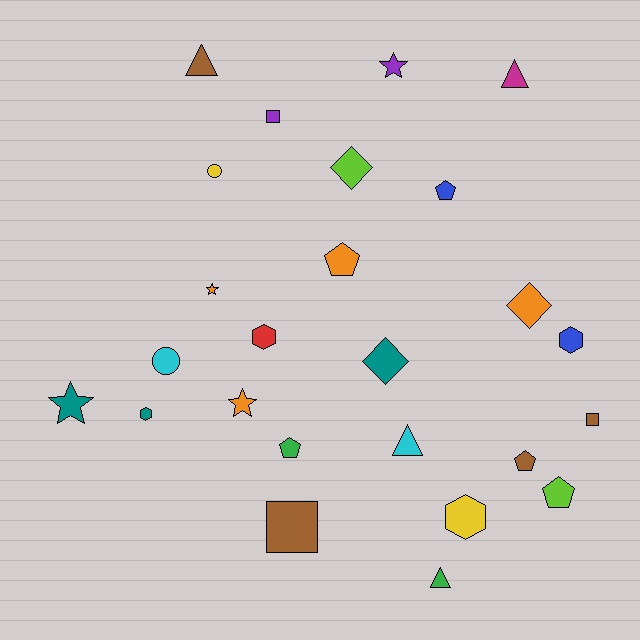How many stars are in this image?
There are 4 stars.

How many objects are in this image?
There are 25 objects.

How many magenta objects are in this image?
There is 1 magenta object.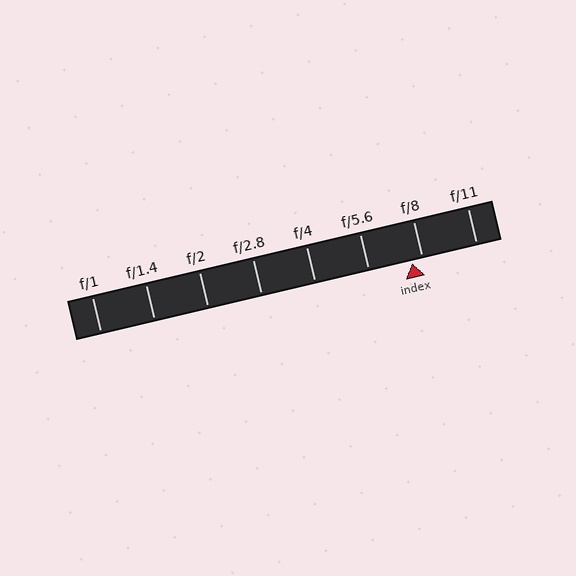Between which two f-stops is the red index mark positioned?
The index mark is between f/5.6 and f/8.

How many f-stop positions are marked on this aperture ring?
There are 8 f-stop positions marked.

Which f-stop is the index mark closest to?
The index mark is closest to f/8.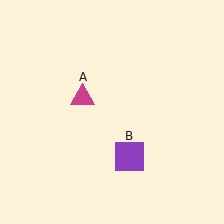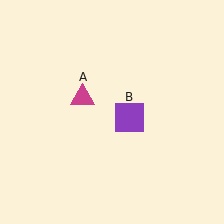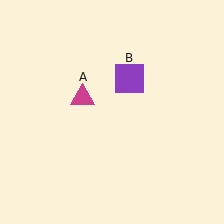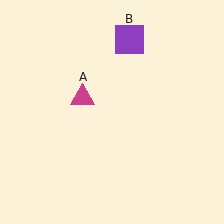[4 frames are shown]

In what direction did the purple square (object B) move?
The purple square (object B) moved up.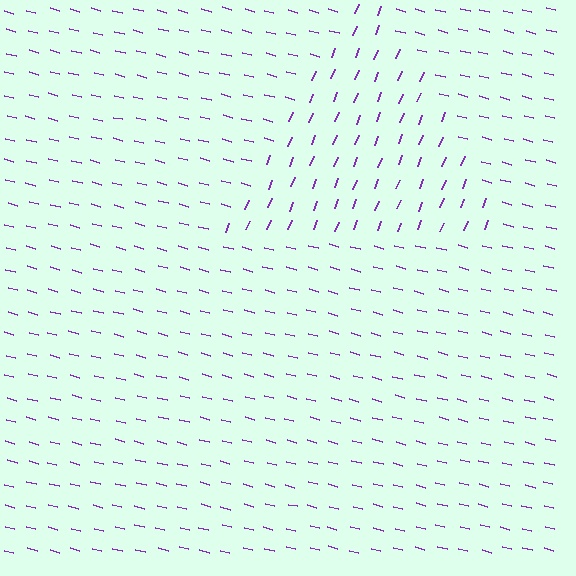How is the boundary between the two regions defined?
The boundary is defined purely by a change in line orientation (approximately 83 degrees difference). All lines are the same color and thickness.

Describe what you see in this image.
The image is filled with small purple line segments. A triangle region in the image has lines oriented differently from the surrounding lines, creating a visible texture boundary.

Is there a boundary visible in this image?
Yes, there is a texture boundary formed by a change in line orientation.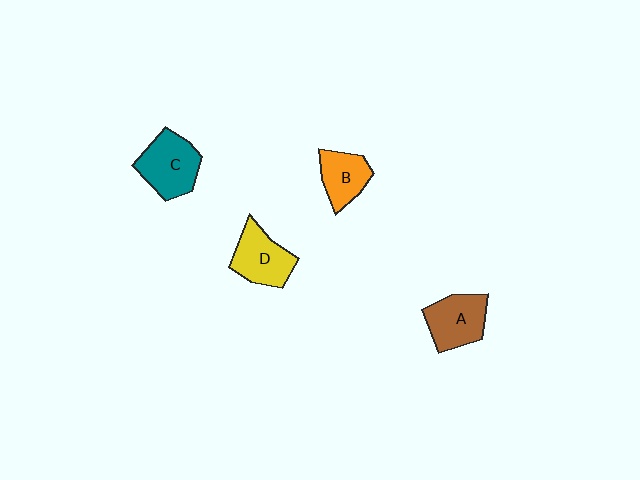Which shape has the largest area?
Shape C (teal).